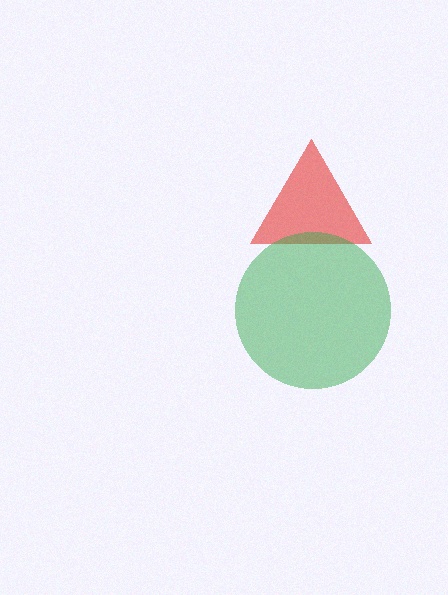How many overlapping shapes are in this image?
There are 2 overlapping shapes in the image.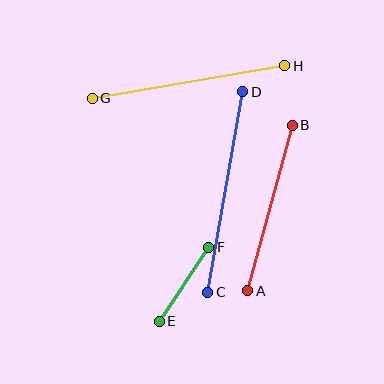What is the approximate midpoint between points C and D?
The midpoint is at approximately (225, 192) pixels.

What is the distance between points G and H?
The distance is approximately 195 pixels.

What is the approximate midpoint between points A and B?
The midpoint is at approximately (270, 208) pixels.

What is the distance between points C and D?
The distance is approximately 204 pixels.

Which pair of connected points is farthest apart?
Points C and D are farthest apart.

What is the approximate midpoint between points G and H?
The midpoint is at approximately (189, 82) pixels.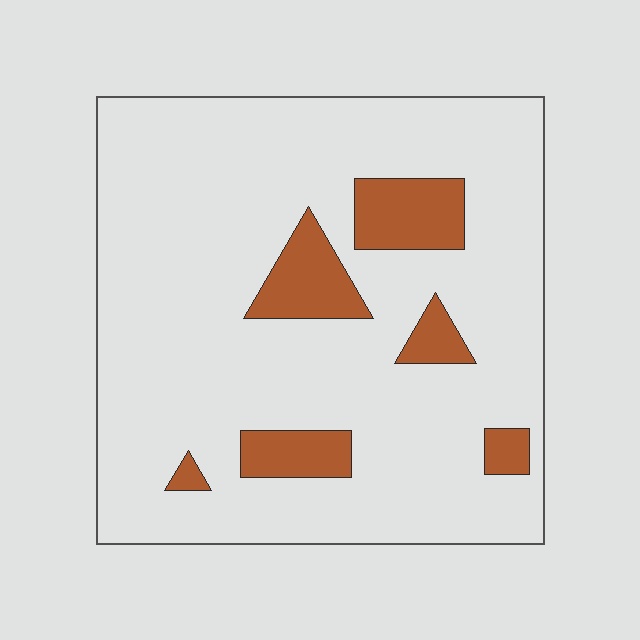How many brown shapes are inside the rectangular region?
6.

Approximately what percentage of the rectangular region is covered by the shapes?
Approximately 15%.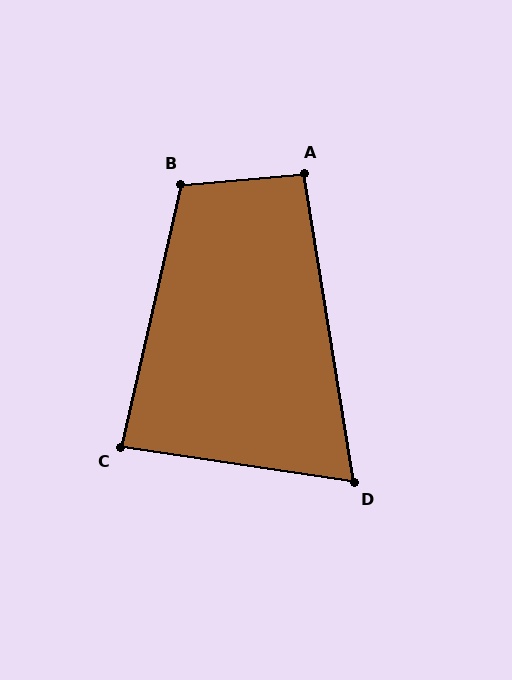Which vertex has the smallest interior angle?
D, at approximately 72 degrees.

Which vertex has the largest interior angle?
B, at approximately 108 degrees.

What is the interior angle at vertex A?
Approximately 94 degrees (approximately right).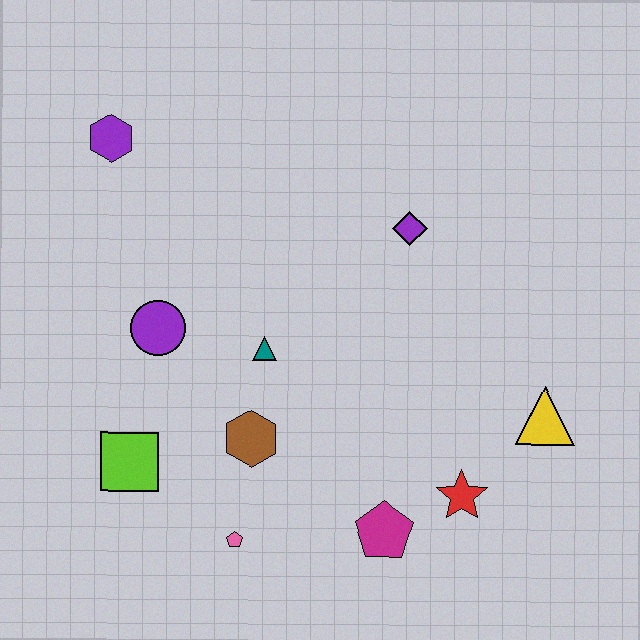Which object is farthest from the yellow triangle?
The purple hexagon is farthest from the yellow triangle.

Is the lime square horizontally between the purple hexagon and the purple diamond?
Yes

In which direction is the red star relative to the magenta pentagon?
The red star is to the right of the magenta pentagon.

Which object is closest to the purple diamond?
The teal triangle is closest to the purple diamond.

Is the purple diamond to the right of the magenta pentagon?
Yes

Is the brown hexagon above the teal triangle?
No